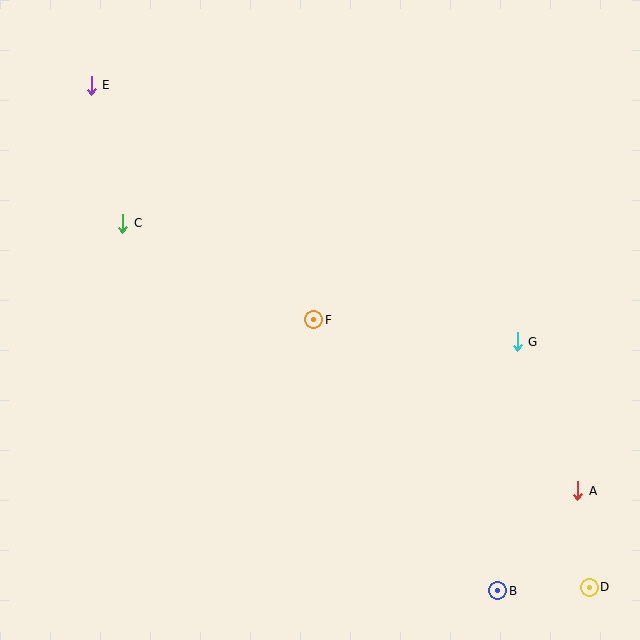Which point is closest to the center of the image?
Point F at (314, 320) is closest to the center.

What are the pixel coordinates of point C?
Point C is at (123, 223).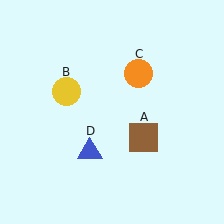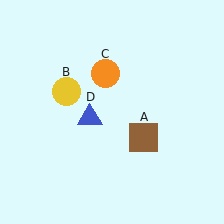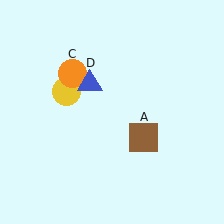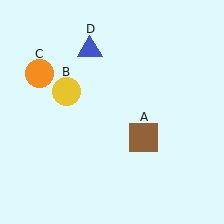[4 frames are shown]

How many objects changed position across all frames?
2 objects changed position: orange circle (object C), blue triangle (object D).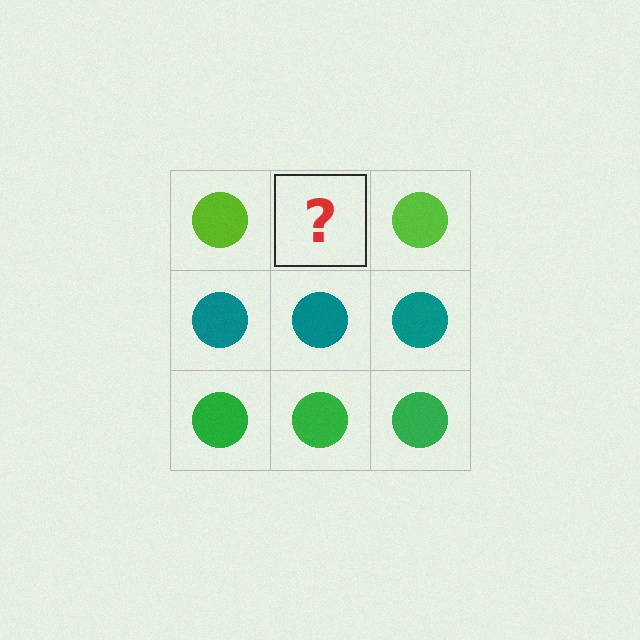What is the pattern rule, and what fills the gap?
The rule is that each row has a consistent color. The gap should be filled with a lime circle.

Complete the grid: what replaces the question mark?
The question mark should be replaced with a lime circle.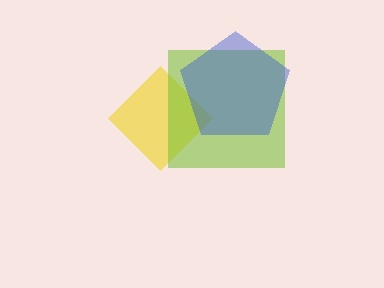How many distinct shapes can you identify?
There are 3 distinct shapes: a yellow diamond, a lime square, a blue pentagon.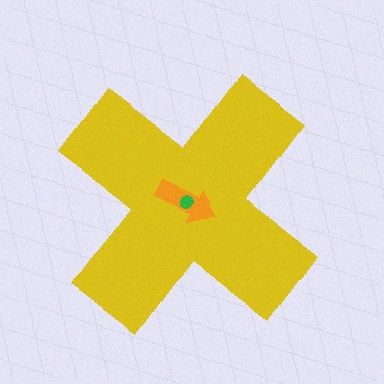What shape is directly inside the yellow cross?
The orange arrow.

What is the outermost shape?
The yellow cross.